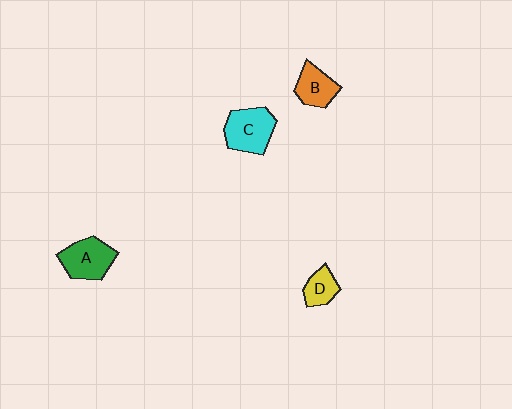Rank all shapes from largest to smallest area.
From largest to smallest: C (cyan), A (green), B (orange), D (yellow).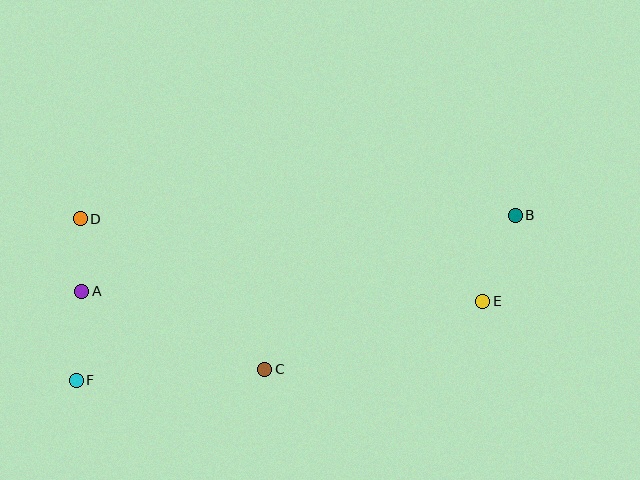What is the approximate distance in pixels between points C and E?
The distance between C and E is approximately 228 pixels.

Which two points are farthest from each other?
Points B and F are farthest from each other.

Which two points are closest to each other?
Points A and D are closest to each other.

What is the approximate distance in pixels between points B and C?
The distance between B and C is approximately 294 pixels.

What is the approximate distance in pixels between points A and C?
The distance between A and C is approximately 199 pixels.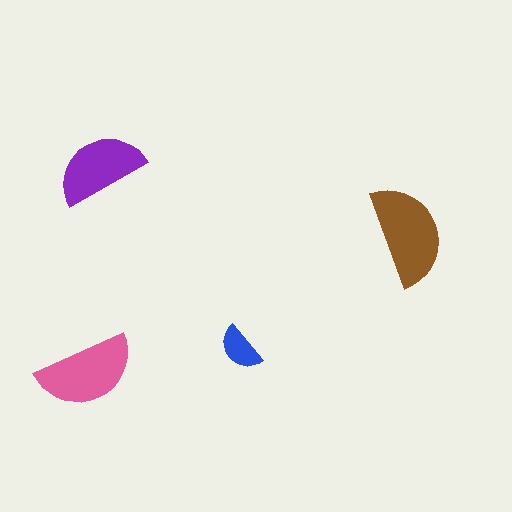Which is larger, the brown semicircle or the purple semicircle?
The brown one.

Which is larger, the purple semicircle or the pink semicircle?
The pink one.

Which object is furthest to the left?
The pink semicircle is leftmost.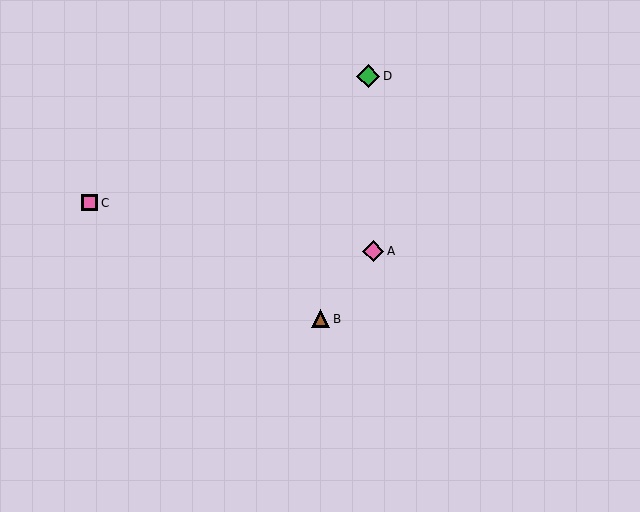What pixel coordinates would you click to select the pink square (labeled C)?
Click at (90, 203) to select the pink square C.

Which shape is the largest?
The green diamond (labeled D) is the largest.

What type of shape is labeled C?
Shape C is a pink square.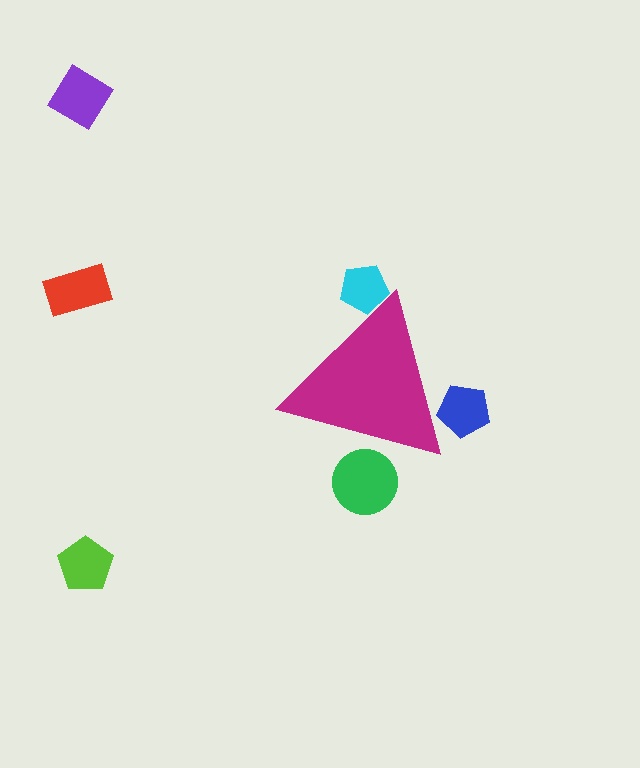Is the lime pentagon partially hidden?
No, the lime pentagon is fully visible.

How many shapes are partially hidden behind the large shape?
3 shapes are partially hidden.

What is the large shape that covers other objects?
A magenta triangle.